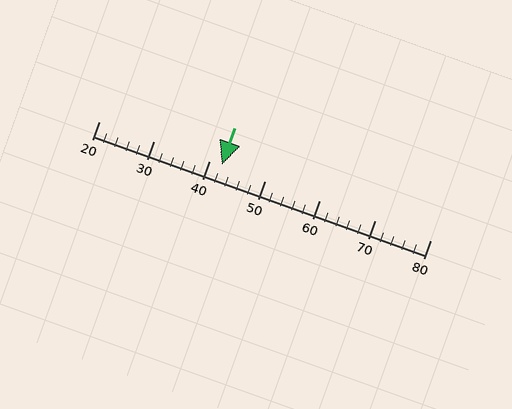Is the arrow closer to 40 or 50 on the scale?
The arrow is closer to 40.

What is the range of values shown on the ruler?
The ruler shows values from 20 to 80.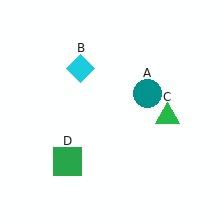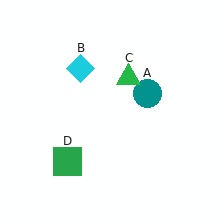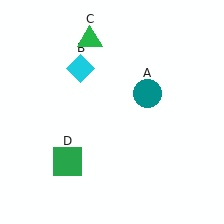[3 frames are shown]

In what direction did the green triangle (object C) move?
The green triangle (object C) moved up and to the left.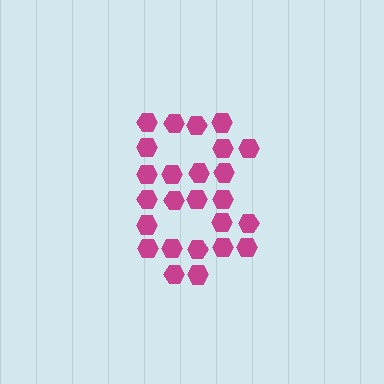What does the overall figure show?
The overall figure shows the digit 8.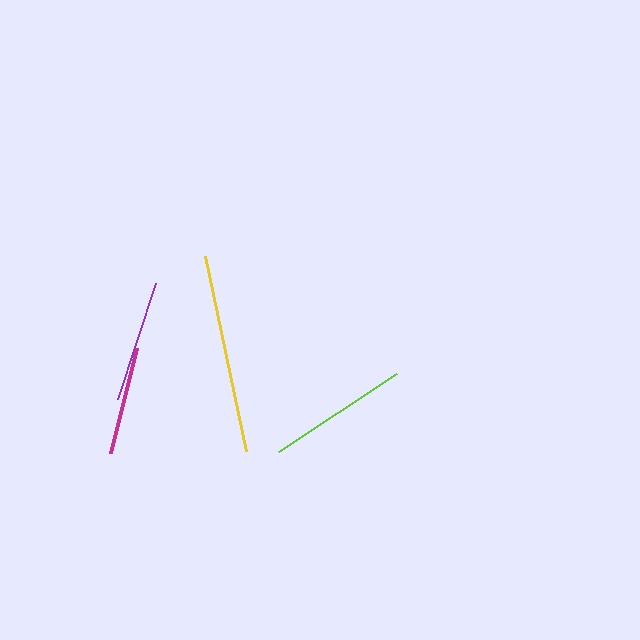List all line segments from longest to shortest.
From longest to shortest: yellow, lime, purple, magenta.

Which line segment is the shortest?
The magenta line is the shortest at approximately 108 pixels.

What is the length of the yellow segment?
The yellow segment is approximately 200 pixels long.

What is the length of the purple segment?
The purple segment is approximately 123 pixels long.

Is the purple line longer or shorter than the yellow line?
The yellow line is longer than the purple line.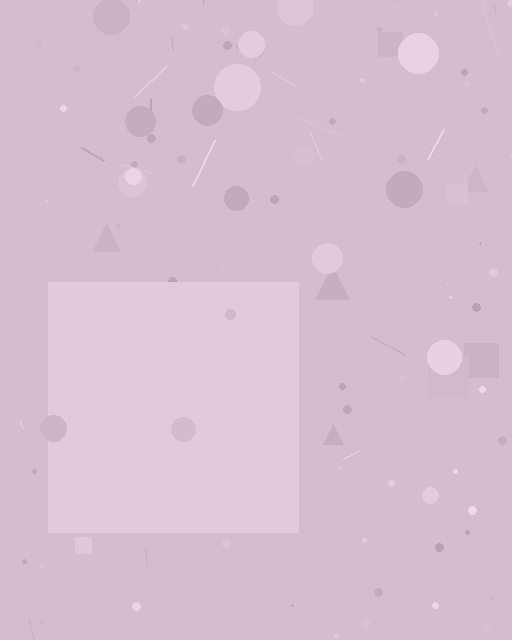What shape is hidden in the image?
A square is hidden in the image.